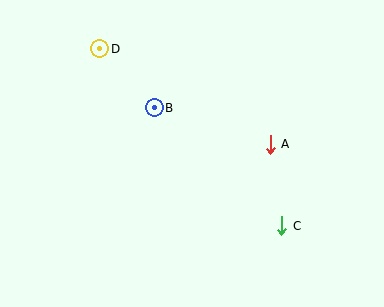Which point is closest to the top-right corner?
Point A is closest to the top-right corner.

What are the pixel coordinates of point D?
Point D is at (100, 49).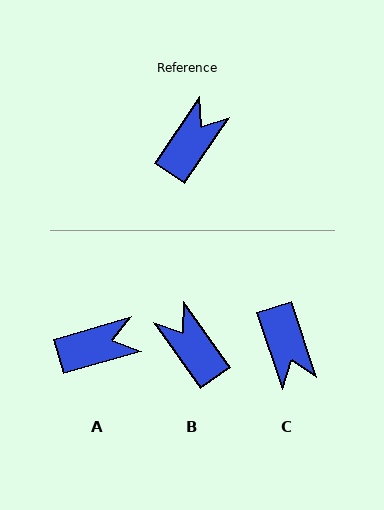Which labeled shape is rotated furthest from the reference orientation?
C, about 127 degrees away.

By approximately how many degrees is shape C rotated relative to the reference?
Approximately 127 degrees clockwise.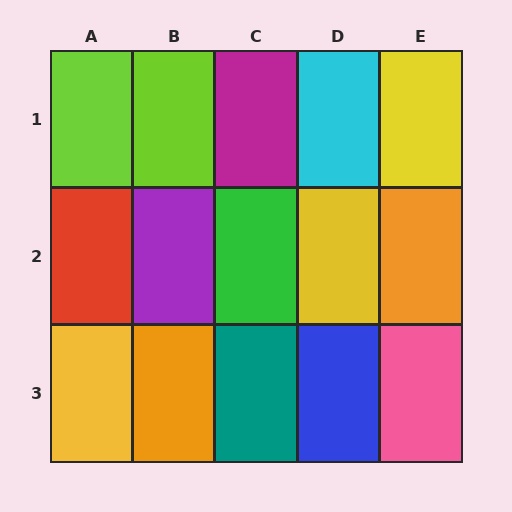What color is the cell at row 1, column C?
Magenta.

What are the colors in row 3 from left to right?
Yellow, orange, teal, blue, pink.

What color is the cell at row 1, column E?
Yellow.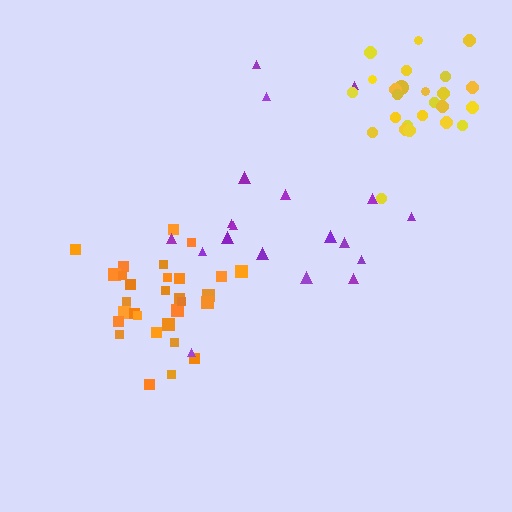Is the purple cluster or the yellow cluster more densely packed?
Yellow.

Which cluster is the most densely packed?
Orange.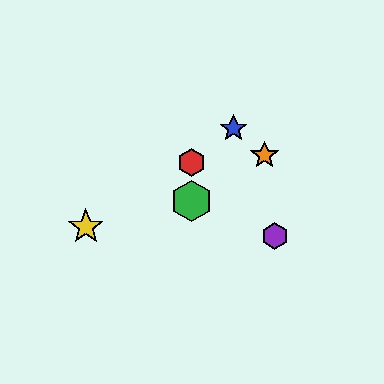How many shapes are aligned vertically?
2 shapes (the red hexagon, the green hexagon) are aligned vertically.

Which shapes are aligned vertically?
The red hexagon, the green hexagon are aligned vertically.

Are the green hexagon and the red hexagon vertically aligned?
Yes, both are at x≈191.